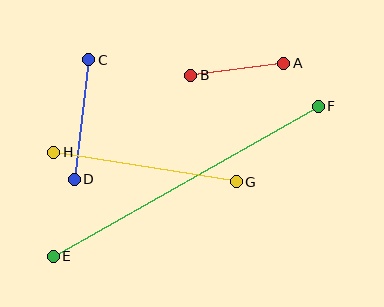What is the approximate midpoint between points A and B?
The midpoint is at approximately (237, 69) pixels.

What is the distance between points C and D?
The distance is approximately 120 pixels.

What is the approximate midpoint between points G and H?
The midpoint is at approximately (145, 167) pixels.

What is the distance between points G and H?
The distance is approximately 185 pixels.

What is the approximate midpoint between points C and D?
The midpoint is at approximately (82, 119) pixels.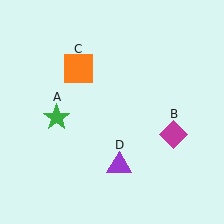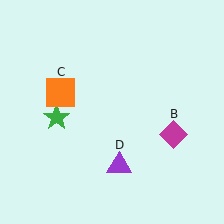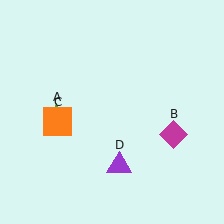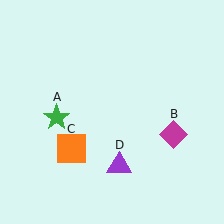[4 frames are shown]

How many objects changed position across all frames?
1 object changed position: orange square (object C).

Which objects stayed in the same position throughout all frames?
Green star (object A) and magenta diamond (object B) and purple triangle (object D) remained stationary.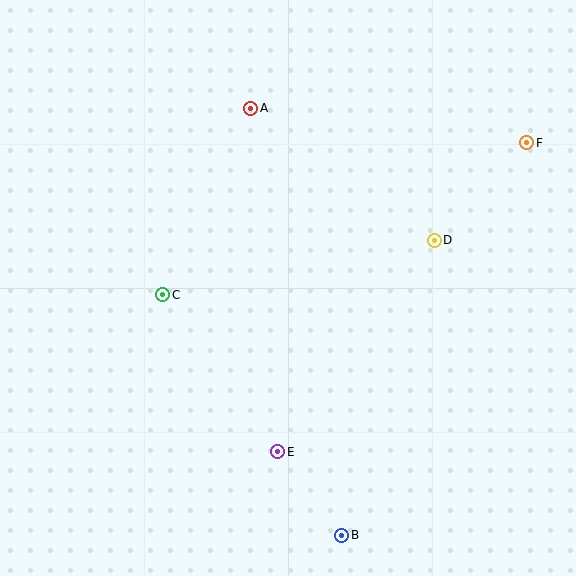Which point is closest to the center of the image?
Point C at (163, 295) is closest to the center.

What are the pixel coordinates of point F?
Point F is at (527, 143).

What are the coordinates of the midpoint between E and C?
The midpoint between E and C is at (220, 373).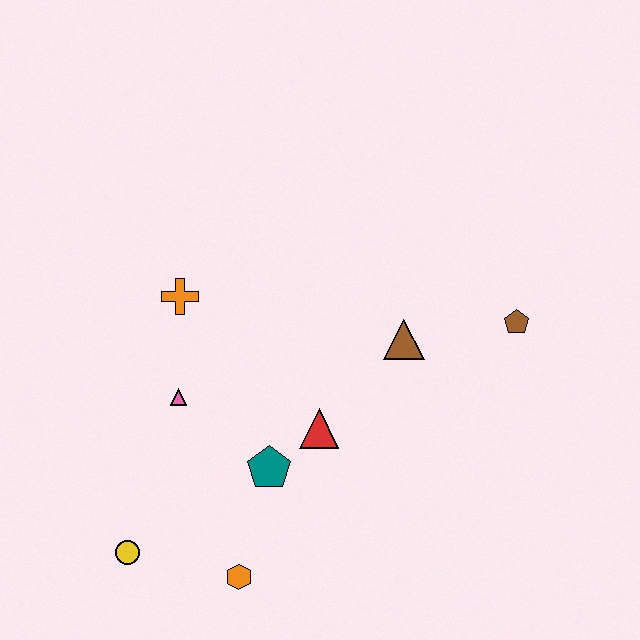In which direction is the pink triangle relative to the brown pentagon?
The pink triangle is to the left of the brown pentagon.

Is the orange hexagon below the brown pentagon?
Yes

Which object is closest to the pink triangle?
The orange cross is closest to the pink triangle.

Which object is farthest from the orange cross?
The brown pentagon is farthest from the orange cross.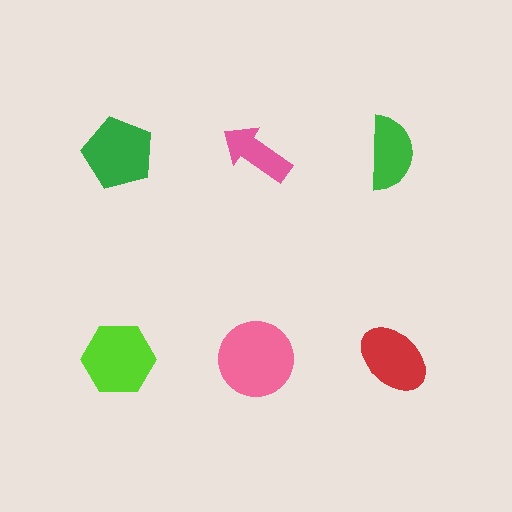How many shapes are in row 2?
3 shapes.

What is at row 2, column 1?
A lime hexagon.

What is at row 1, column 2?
A pink arrow.